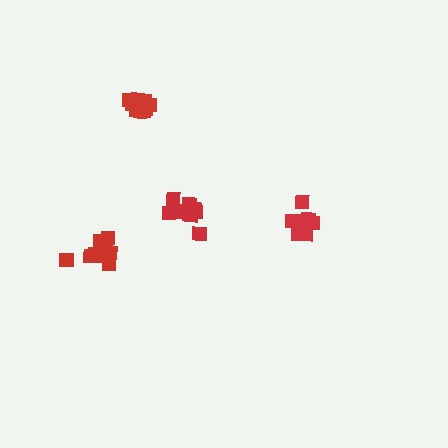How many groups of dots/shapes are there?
There are 4 groups.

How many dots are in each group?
Group 1: 11 dots, Group 2: 8 dots, Group 3: 12 dots, Group 4: 12 dots (43 total).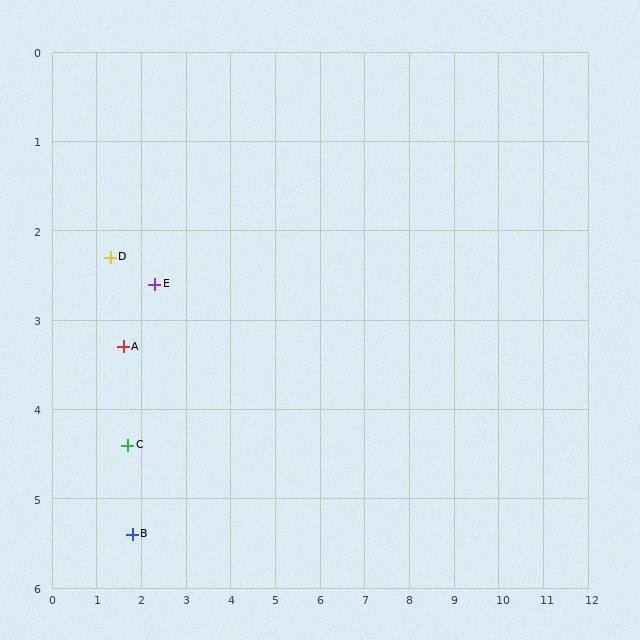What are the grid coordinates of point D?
Point D is at approximately (1.3, 2.3).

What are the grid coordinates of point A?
Point A is at approximately (1.6, 3.3).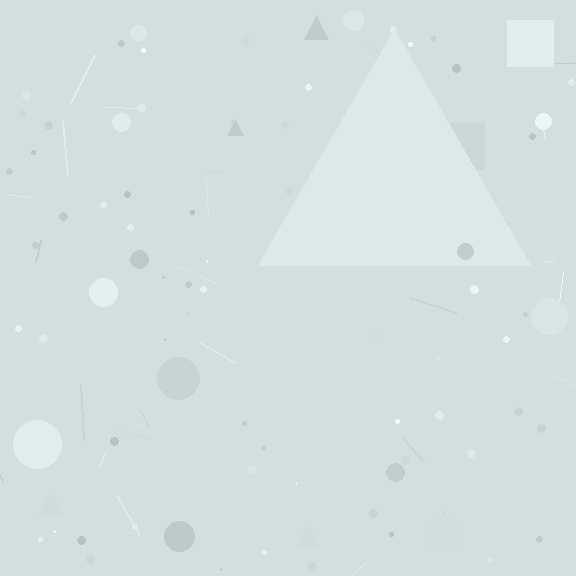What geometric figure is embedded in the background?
A triangle is embedded in the background.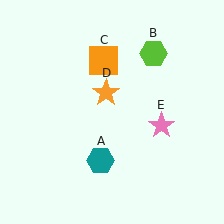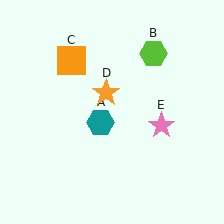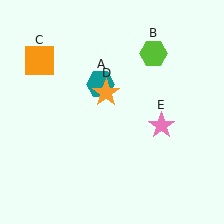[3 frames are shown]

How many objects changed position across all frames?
2 objects changed position: teal hexagon (object A), orange square (object C).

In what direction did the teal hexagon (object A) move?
The teal hexagon (object A) moved up.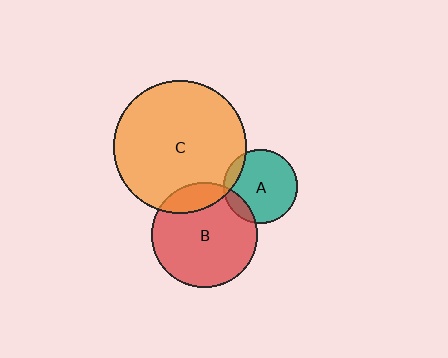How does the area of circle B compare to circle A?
Approximately 2.0 times.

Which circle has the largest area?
Circle C (orange).